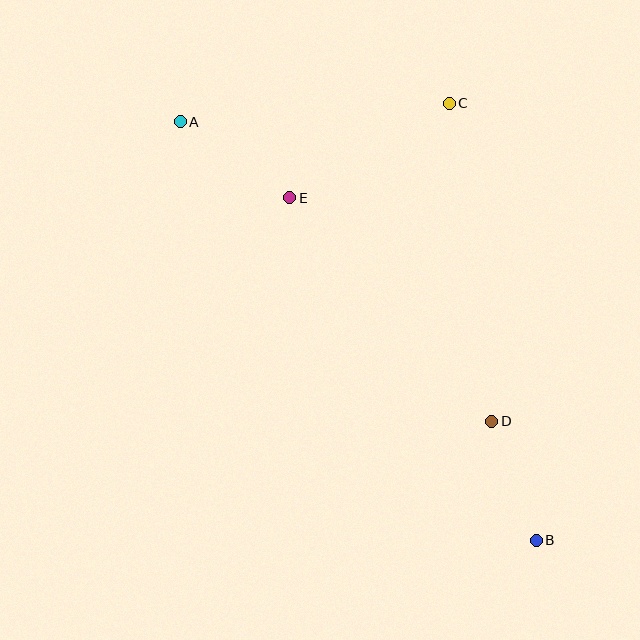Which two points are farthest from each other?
Points A and B are farthest from each other.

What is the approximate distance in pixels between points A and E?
The distance between A and E is approximately 134 pixels.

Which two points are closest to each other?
Points B and D are closest to each other.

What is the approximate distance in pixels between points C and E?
The distance between C and E is approximately 185 pixels.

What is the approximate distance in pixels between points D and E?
The distance between D and E is approximately 301 pixels.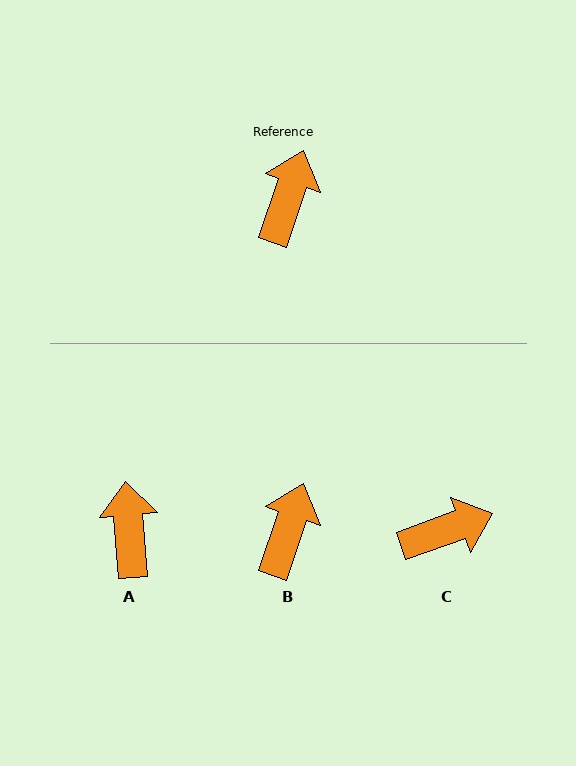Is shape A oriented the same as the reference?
No, it is off by about 23 degrees.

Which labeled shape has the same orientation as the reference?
B.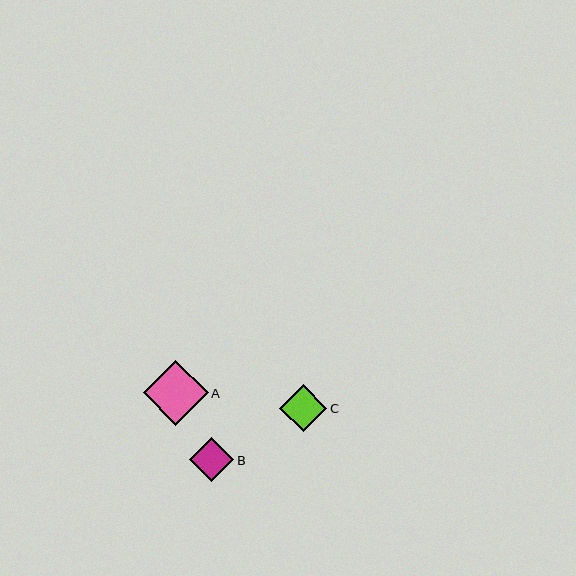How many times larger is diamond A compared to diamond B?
Diamond A is approximately 1.5 times the size of diamond B.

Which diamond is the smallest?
Diamond B is the smallest with a size of approximately 44 pixels.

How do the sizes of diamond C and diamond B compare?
Diamond C and diamond B are approximately the same size.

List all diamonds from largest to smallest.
From largest to smallest: A, C, B.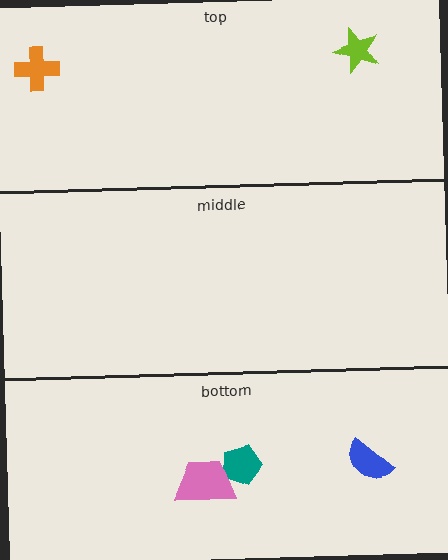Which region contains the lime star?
The top region.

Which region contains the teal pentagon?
The bottom region.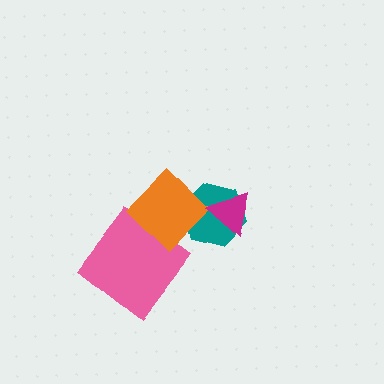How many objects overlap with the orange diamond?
2 objects overlap with the orange diamond.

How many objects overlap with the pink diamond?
1 object overlaps with the pink diamond.